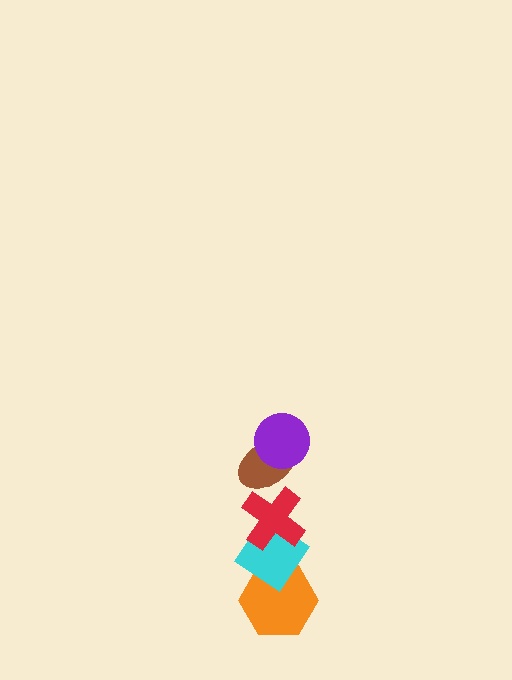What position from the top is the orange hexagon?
The orange hexagon is 5th from the top.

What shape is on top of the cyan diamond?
The red cross is on top of the cyan diamond.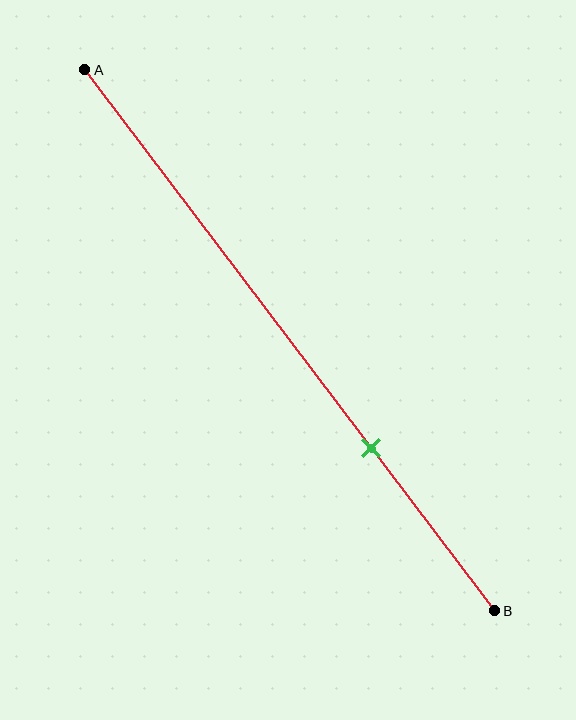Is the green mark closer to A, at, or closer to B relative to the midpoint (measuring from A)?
The green mark is closer to point B than the midpoint of segment AB.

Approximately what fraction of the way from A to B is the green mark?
The green mark is approximately 70% of the way from A to B.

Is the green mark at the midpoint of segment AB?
No, the mark is at about 70% from A, not at the 50% midpoint.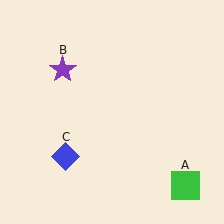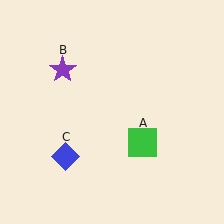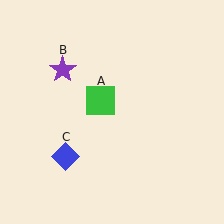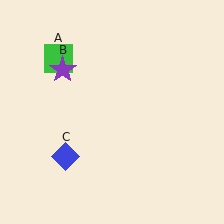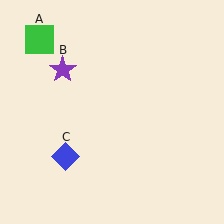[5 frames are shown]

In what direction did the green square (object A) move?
The green square (object A) moved up and to the left.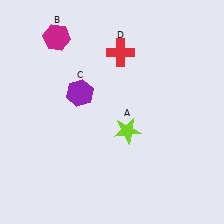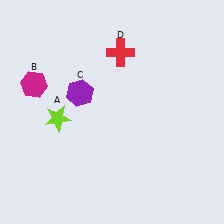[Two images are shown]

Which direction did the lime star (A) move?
The lime star (A) moved left.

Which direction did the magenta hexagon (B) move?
The magenta hexagon (B) moved down.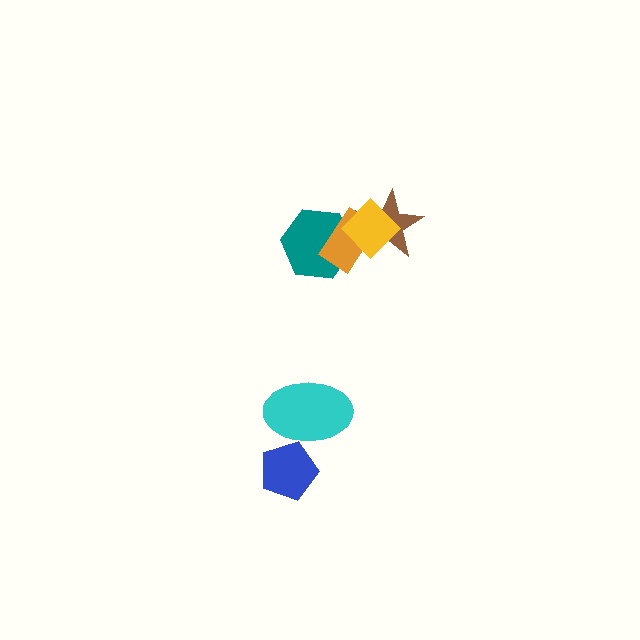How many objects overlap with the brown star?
2 objects overlap with the brown star.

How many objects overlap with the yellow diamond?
3 objects overlap with the yellow diamond.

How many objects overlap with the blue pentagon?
1 object overlaps with the blue pentagon.